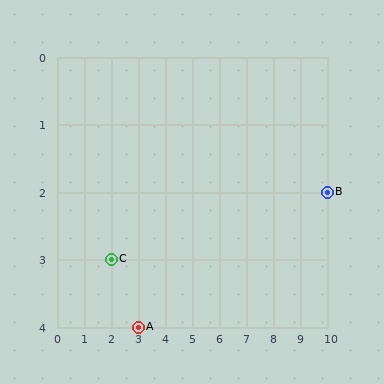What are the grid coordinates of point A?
Point A is at grid coordinates (3, 4).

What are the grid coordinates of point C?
Point C is at grid coordinates (2, 3).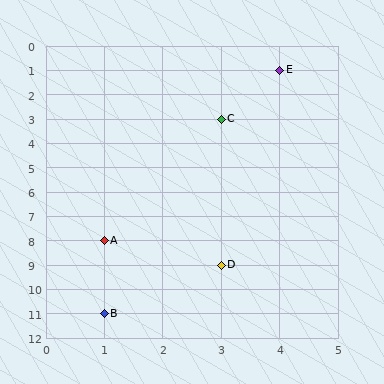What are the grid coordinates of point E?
Point E is at grid coordinates (4, 1).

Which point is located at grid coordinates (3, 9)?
Point D is at (3, 9).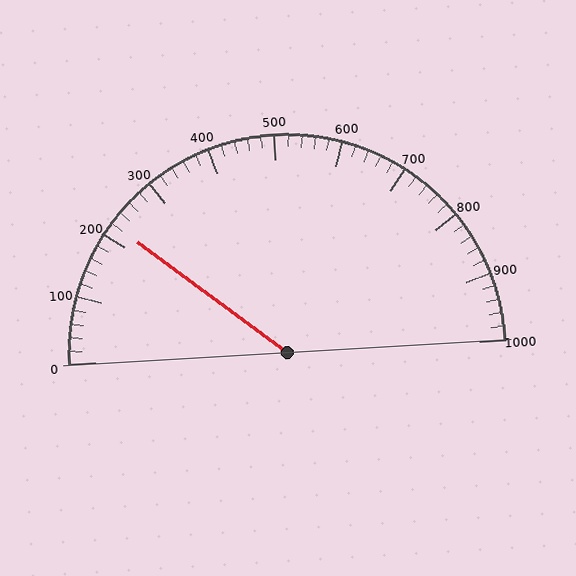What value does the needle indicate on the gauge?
The needle indicates approximately 220.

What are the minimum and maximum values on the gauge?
The gauge ranges from 0 to 1000.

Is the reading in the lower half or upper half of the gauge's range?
The reading is in the lower half of the range (0 to 1000).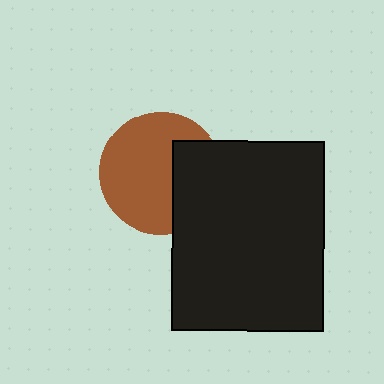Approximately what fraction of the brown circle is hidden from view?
Roughly 33% of the brown circle is hidden behind the black rectangle.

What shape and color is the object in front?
The object in front is a black rectangle.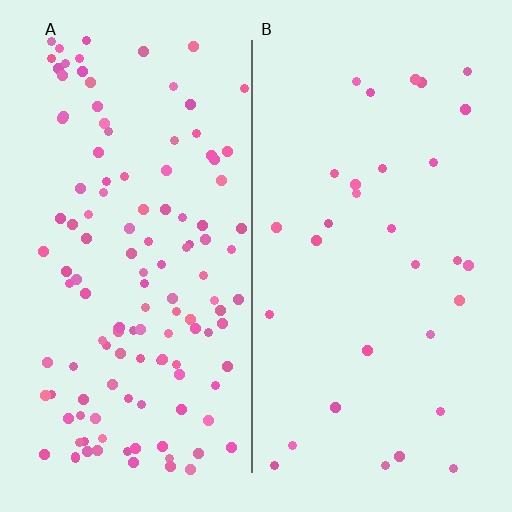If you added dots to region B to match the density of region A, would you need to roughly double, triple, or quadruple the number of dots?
Approximately quadruple.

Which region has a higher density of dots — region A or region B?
A (the left).